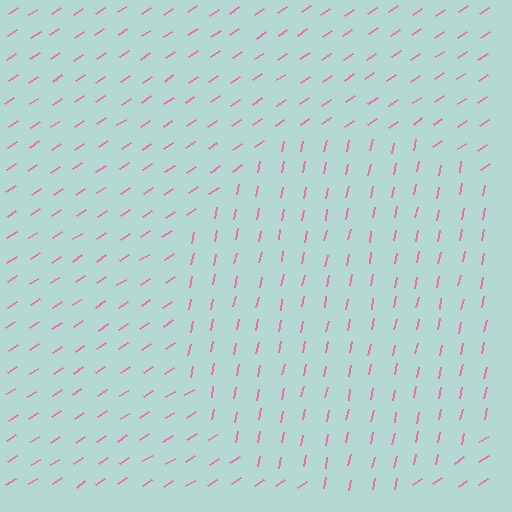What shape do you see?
I see a circle.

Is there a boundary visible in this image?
Yes, there is a texture boundary formed by a change in line orientation.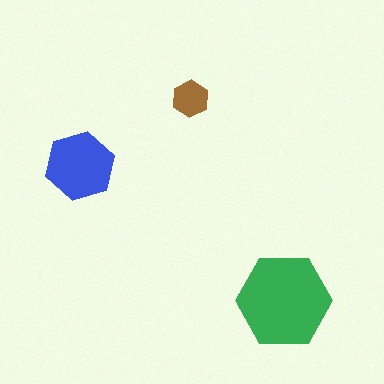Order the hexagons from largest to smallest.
the green one, the blue one, the brown one.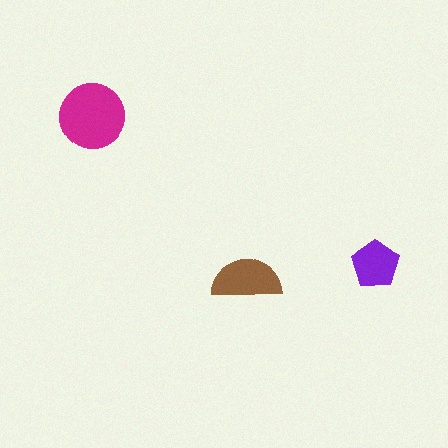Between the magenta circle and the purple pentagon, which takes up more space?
The magenta circle.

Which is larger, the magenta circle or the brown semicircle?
The magenta circle.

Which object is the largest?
The magenta circle.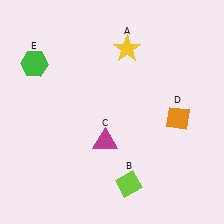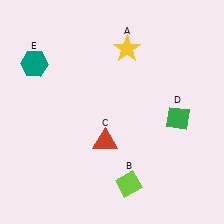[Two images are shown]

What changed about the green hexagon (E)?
In Image 1, E is green. In Image 2, it changed to teal.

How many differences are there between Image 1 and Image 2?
There are 3 differences between the two images.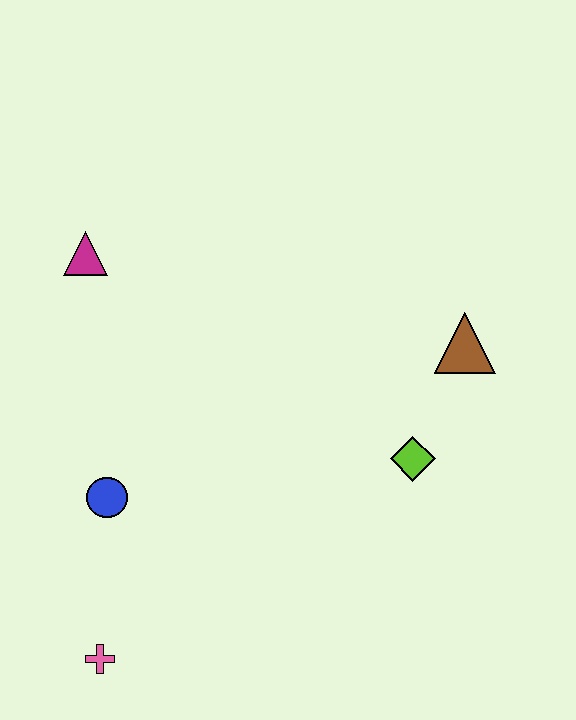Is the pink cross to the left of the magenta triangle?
No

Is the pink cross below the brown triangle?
Yes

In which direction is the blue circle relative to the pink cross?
The blue circle is above the pink cross.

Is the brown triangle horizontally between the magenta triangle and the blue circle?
No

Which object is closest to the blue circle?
The pink cross is closest to the blue circle.